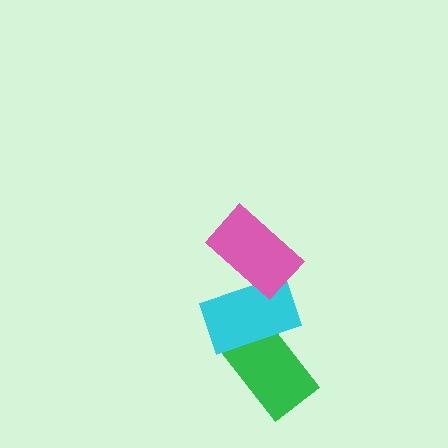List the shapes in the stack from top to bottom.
From top to bottom: the pink rectangle, the cyan rectangle, the green rectangle.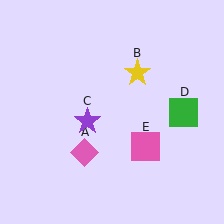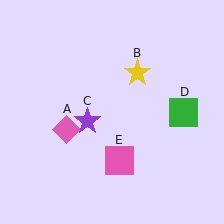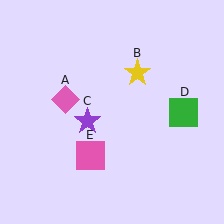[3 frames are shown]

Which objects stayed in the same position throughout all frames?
Yellow star (object B) and purple star (object C) and green square (object D) remained stationary.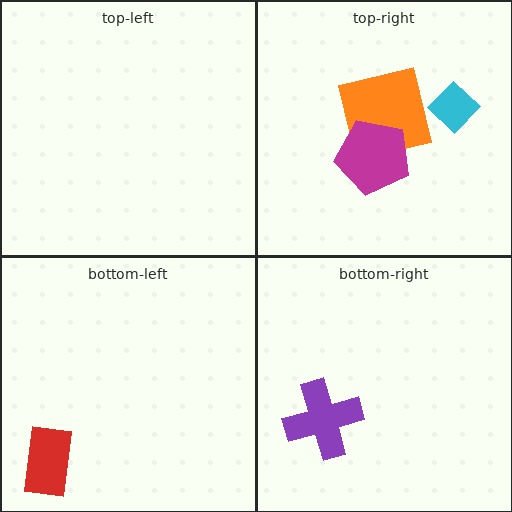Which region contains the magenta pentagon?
The top-right region.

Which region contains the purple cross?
The bottom-right region.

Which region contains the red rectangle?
The bottom-left region.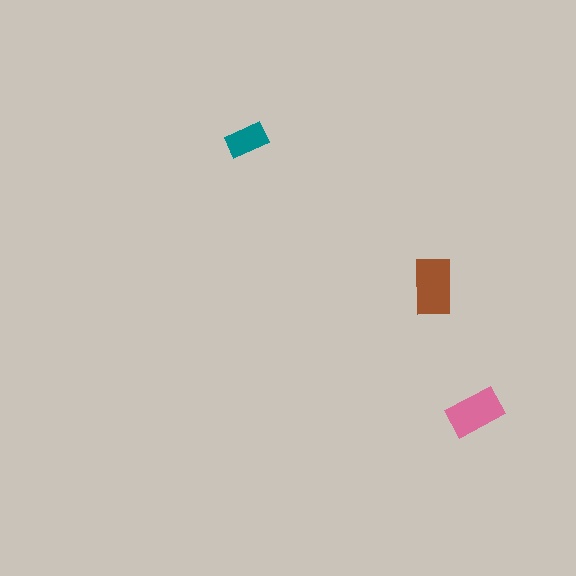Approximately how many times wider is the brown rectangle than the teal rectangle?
About 1.5 times wider.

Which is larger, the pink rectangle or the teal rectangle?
The pink one.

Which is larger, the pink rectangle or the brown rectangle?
The brown one.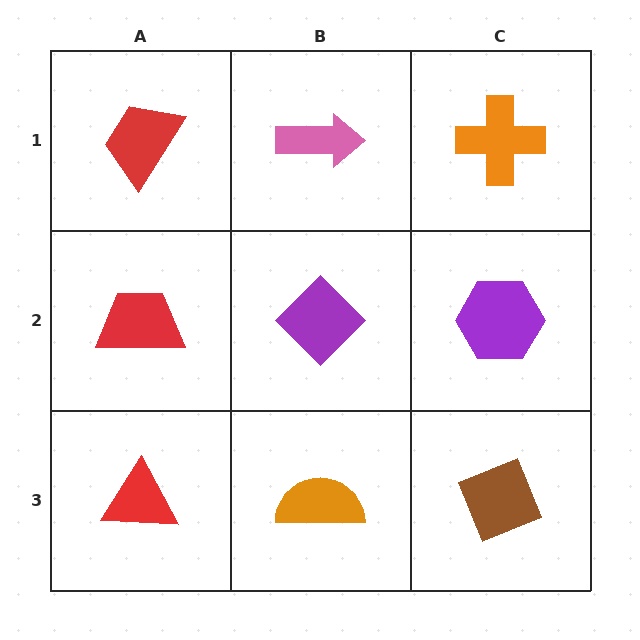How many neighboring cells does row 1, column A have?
2.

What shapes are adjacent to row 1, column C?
A purple hexagon (row 2, column C), a pink arrow (row 1, column B).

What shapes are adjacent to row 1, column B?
A purple diamond (row 2, column B), a red trapezoid (row 1, column A), an orange cross (row 1, column C).